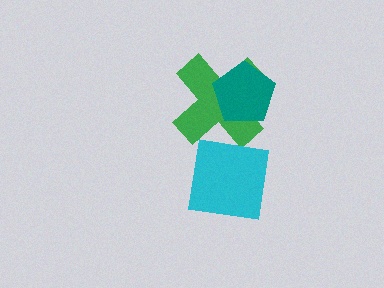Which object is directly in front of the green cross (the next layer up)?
The teal pentagon is directly in front of the green cross.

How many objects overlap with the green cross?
2 objects overlap with the green cross.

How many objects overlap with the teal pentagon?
1 object overlaps with the teal pentagon.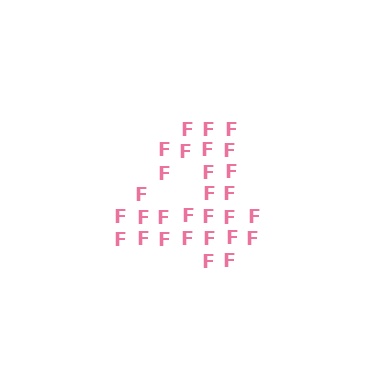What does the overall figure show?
The overall figure shows the digit 4.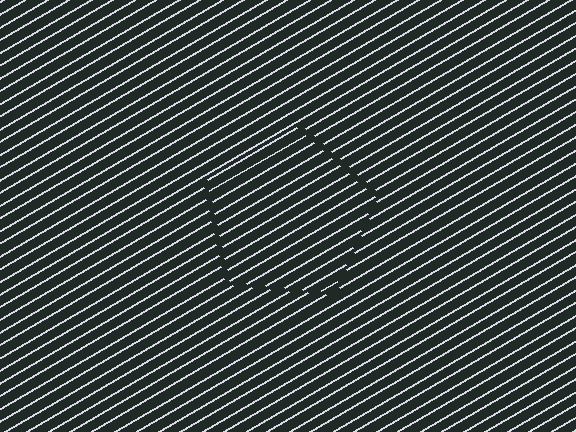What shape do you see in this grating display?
An illusory pentagon. The interior of the shape contains the same grating, shifted by half a period — the contour is defined by the phase discontinuity where line-ends from the inner and outer gratings abut.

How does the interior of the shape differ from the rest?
The interior of the shape contains the same grating, shifted by half a period — the contour is defined by the phase discontinuity where line-ends from the inner and outer gratings abut.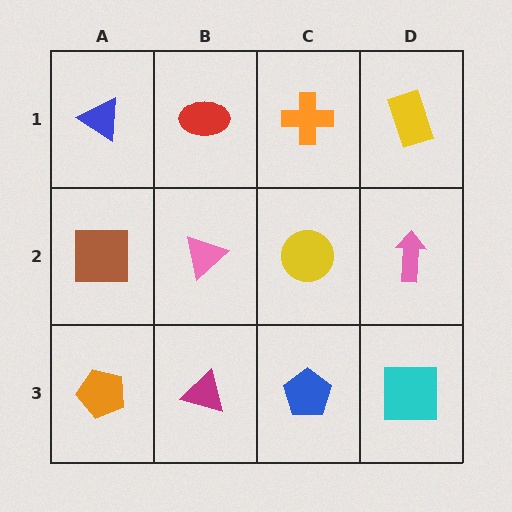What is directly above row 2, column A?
A blue triangle.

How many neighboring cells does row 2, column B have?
4.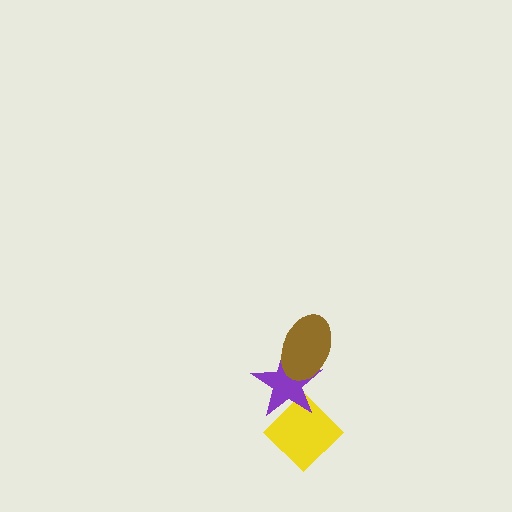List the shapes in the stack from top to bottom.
From top to bottom: the brown ellipse, the purple star, the yellow diamond.